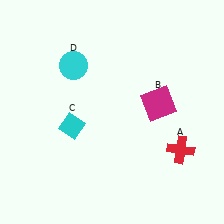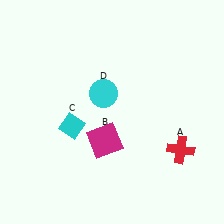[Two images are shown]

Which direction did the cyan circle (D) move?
The cyan circle (D) moved right.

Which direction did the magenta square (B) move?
The magenta square (B) moved left.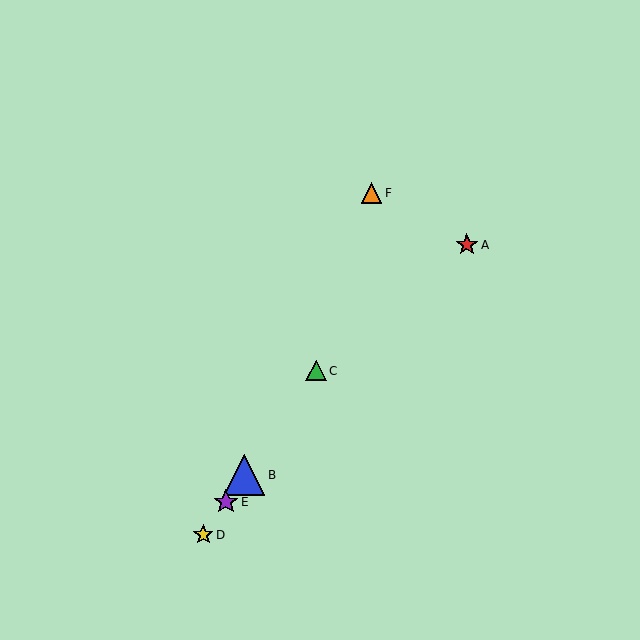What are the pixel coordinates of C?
Object C is at (316, 371).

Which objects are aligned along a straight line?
Objects B, C, D, E are aligned along a straight line.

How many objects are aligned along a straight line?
4 objects (B, C, D, E) are aligned along a straight line.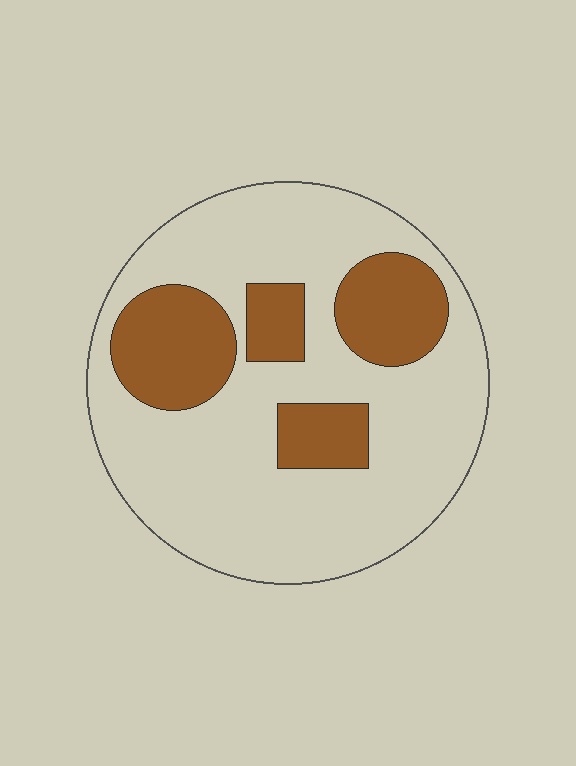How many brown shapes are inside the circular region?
4.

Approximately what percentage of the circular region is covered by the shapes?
Approximately 25%.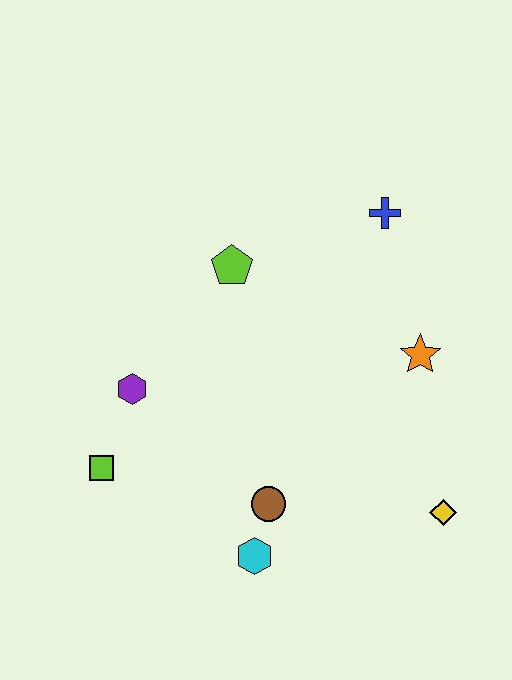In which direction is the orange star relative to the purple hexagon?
The orange star is to the right of the purple hexagon.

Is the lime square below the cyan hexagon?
No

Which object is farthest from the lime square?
The blue cross is farthest from the lime square.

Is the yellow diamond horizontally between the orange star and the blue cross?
No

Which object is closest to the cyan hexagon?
The brown circle is closest to the cyan hexagon.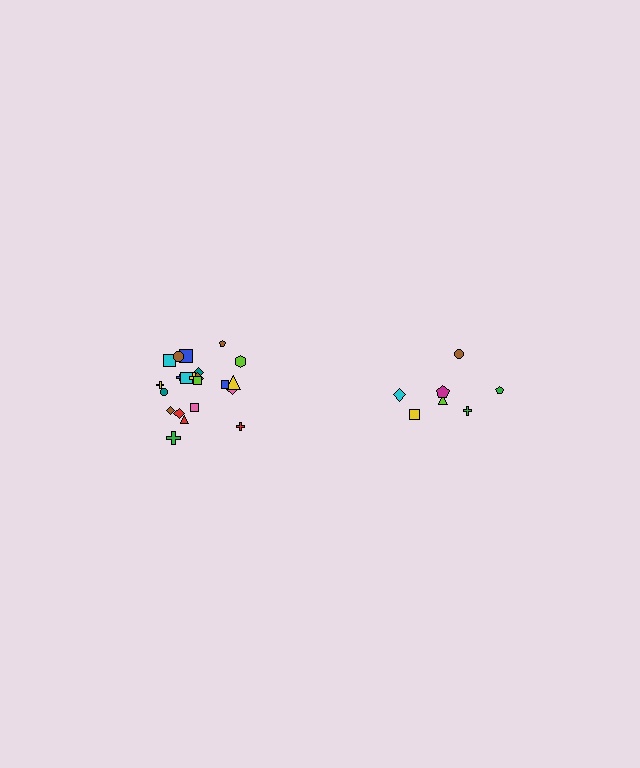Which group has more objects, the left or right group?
The left group.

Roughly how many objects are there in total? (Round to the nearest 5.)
Roughly 30 objects in total.